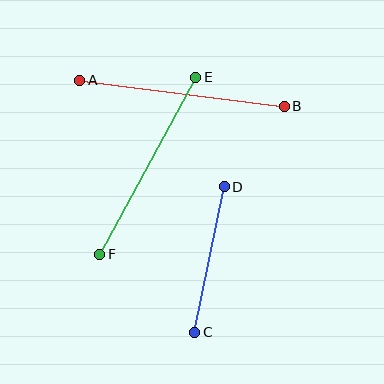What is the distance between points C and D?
The distance is approximately 148 pixels.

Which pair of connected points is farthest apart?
Points A and B are farthest apart.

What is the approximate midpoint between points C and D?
The midpoint is at approximately (210, 259) pixels.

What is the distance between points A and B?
The distance is approximately 206 pixels.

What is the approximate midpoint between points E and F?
The midpoint is at approximately (148, 166) pixels.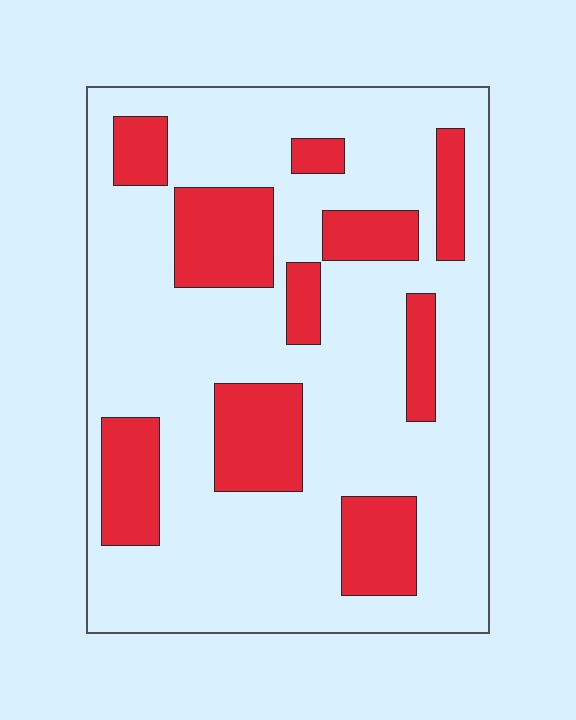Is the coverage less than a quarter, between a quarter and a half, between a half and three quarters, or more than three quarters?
Between a quarter and a half.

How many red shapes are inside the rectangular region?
10.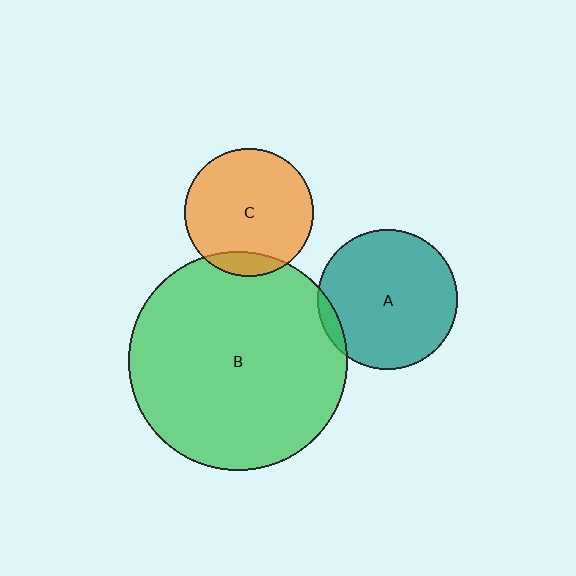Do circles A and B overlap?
Yes.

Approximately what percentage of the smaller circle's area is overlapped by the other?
Approximately 5%.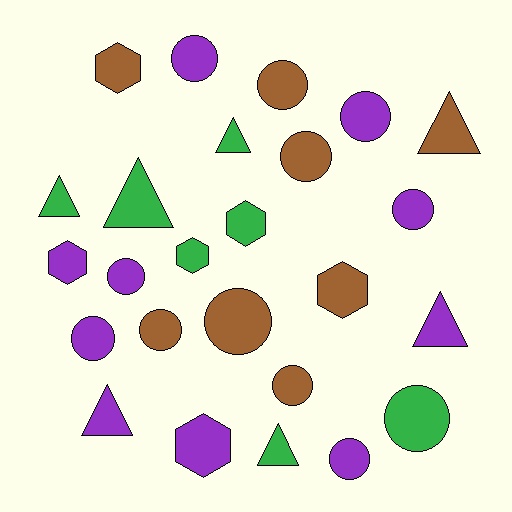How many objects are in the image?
There are 25 objects.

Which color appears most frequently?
Purple, with 10 objects.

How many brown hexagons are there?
There are 2 brown hexagons.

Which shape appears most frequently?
Circle, with 12 objects.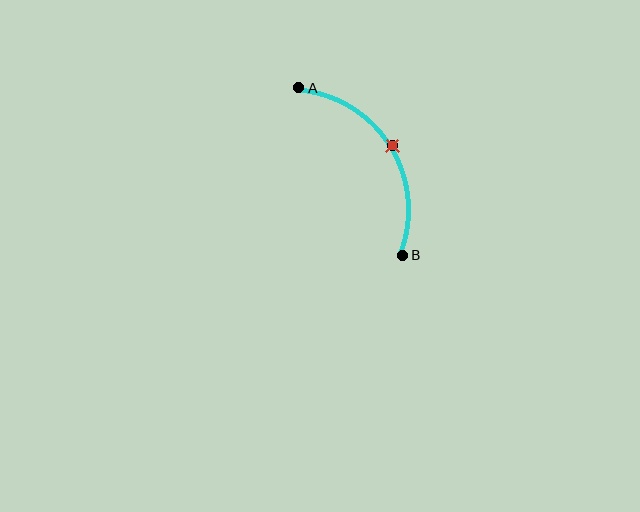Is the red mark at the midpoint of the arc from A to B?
Yes. The red mark lies on the arc at equal arc-length from both A and B — it is the arc midpoint.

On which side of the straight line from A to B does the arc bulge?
The arc bulges to the right of the straight line connecting A and B.